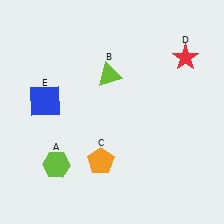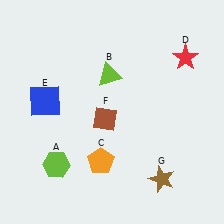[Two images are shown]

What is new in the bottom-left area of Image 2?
A brown diamond (F) was added in the bottom-left area of Image 2.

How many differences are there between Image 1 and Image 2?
There are 2 differences between the two images.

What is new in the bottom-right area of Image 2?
A brown star (G) was added in the bottom-right area of Image 2.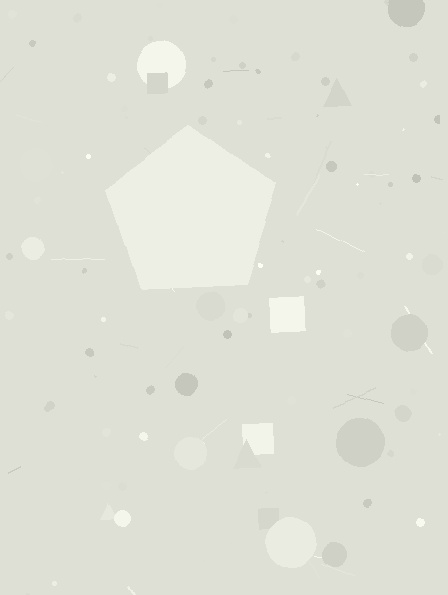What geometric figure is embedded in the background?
A pentagon is embedded in the background.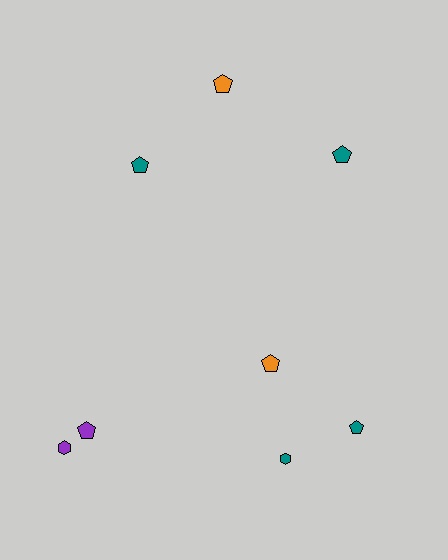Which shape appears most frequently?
Pentagon, with 6 objects.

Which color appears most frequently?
Teal, with 4 objects.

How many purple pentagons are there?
There is 1 purple pentagon.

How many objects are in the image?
There are 8 objects.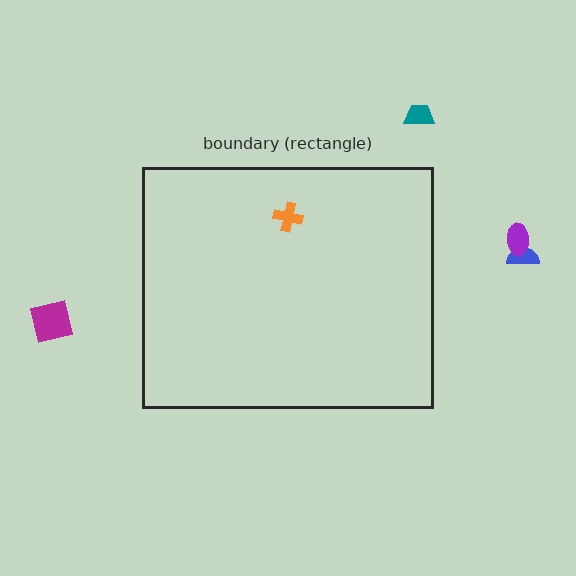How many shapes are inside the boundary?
1 inside, 4 outside.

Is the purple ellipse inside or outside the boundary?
Outside.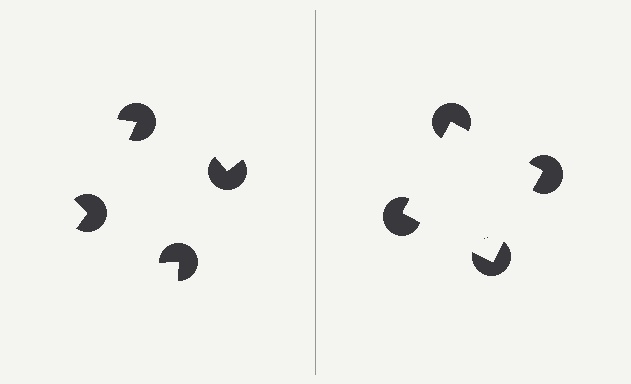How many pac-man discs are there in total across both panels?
8 — 4 on each side.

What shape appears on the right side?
An illusory square.